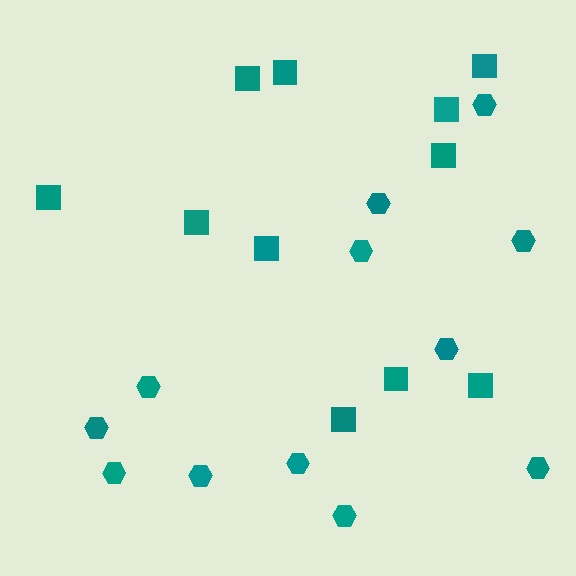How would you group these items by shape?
There are 2 groups: one group of squares (11) and one group of hexagons (12).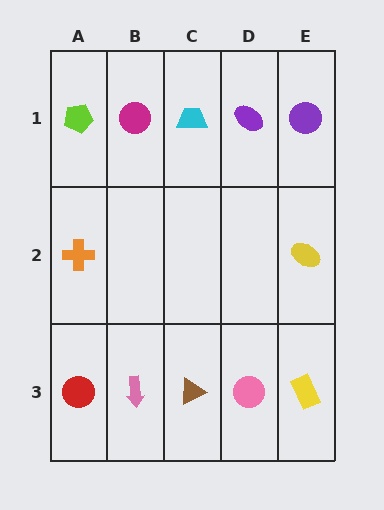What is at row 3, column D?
A pink circle.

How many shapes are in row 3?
5 shapes.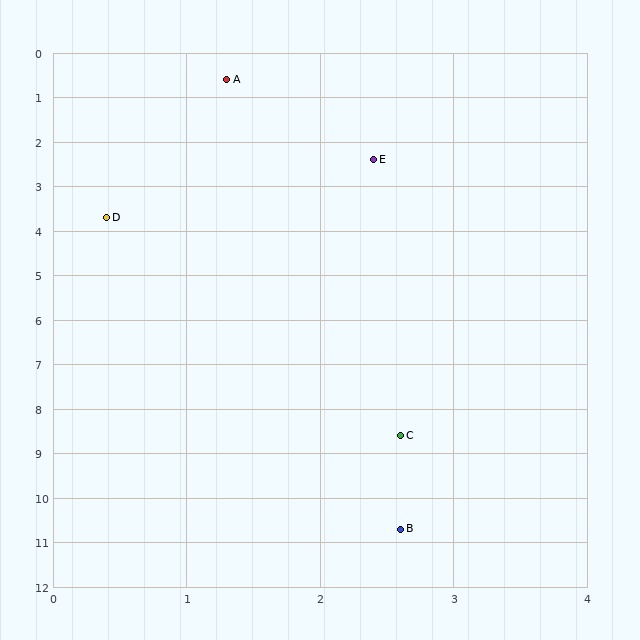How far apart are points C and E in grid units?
Points C and E are about 6.2 grid units apart.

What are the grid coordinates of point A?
Point A is at approximately (1.3, 0.6).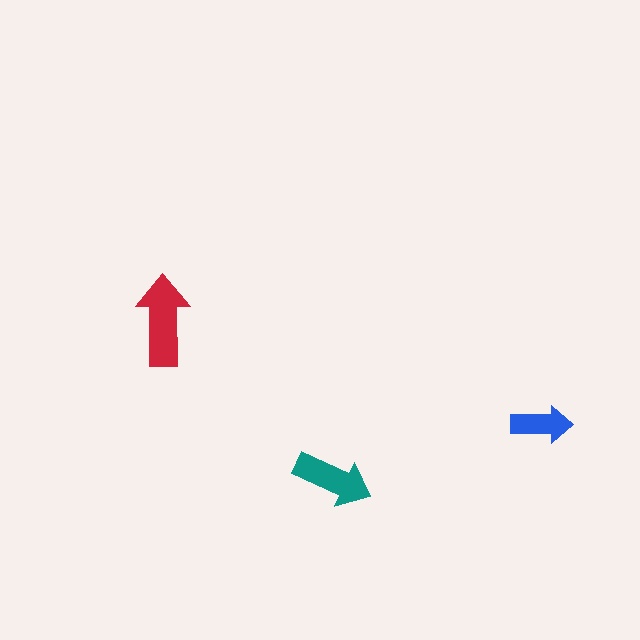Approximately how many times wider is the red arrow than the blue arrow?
About 1.5 times wider.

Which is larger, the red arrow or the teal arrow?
The red one.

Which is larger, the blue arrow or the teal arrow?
The teal one.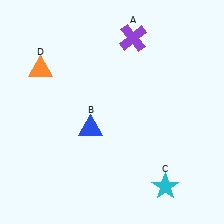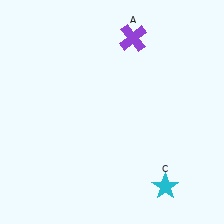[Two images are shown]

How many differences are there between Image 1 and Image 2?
There are 2 differences between the two images.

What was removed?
The orange triangle (D), the blue triangle (B) were removed in Image 2.